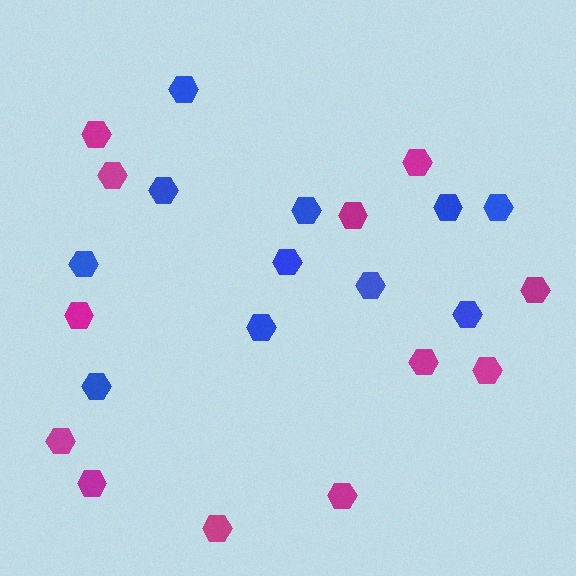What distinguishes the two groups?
There are 2 groups: one group of magenta hexagons (12) and one group of blue hexagons (11).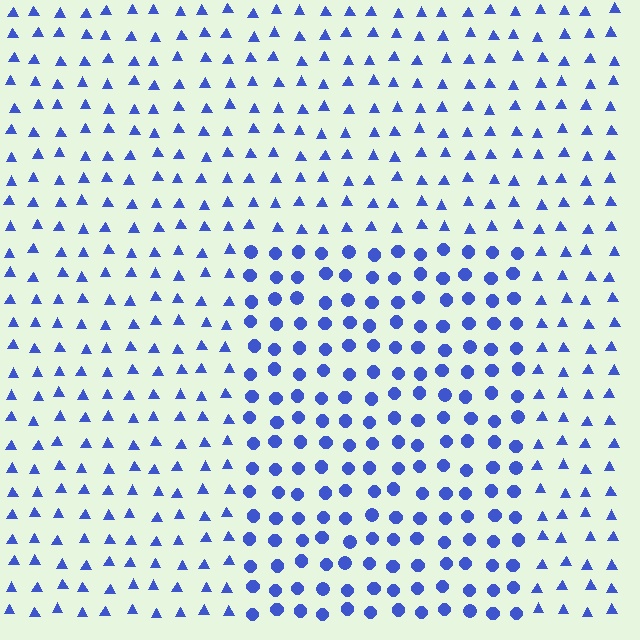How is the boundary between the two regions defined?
The boundary is defined by a change in element shape: circles inside vs. triangles outside. All elements share the same color and spacing.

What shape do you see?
I see a rectangle.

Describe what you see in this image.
The image is filled with small blue elements arranged in a uniform grid. A rectangle-shaped region contains circles, while the surrounding area contains triangles. The boundary is defined purely by the change in element shape.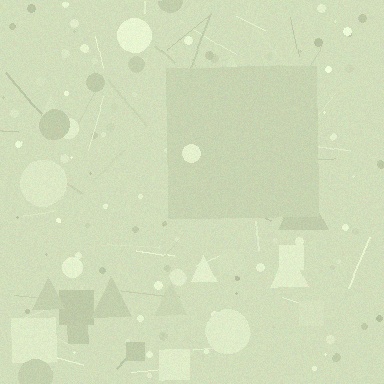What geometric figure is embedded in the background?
A square is embedded in the background.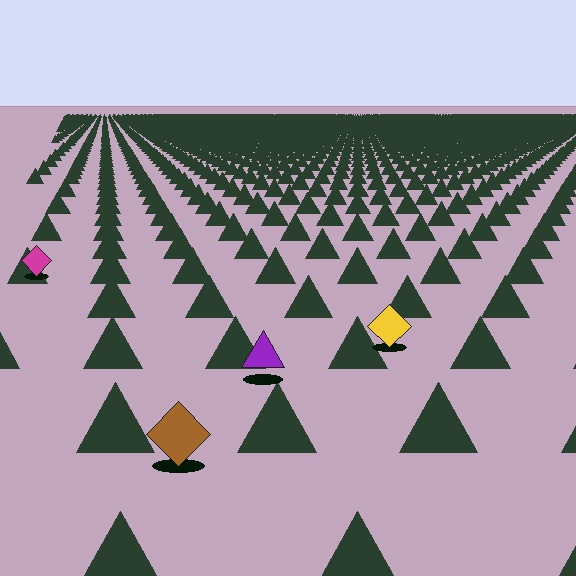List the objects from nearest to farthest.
From nearest to farthest: the brown diamond, the purple triangle, the yellow diamond, the magenta diamond.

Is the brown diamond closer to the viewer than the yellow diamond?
Yes. The brown diamond is closer — you can tell from the texture gradient: the ground texture is coarser near it.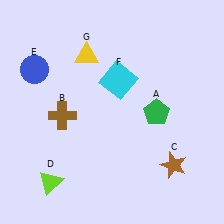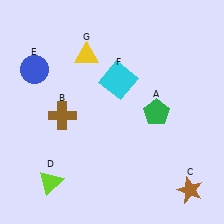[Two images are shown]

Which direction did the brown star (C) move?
The brown star (C) moved down.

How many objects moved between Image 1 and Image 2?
1 object moved between the two images.